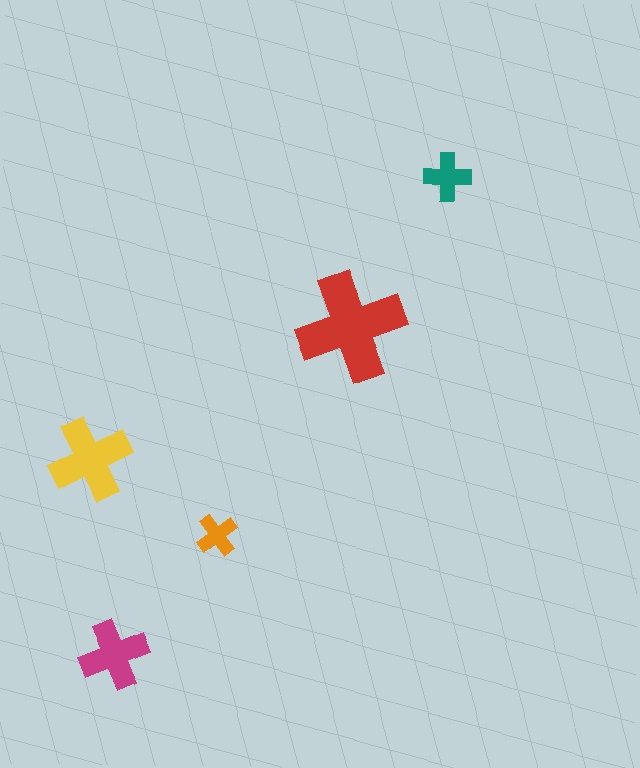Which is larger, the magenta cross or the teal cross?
The magenta one.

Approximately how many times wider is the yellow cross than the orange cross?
About 2 times wider.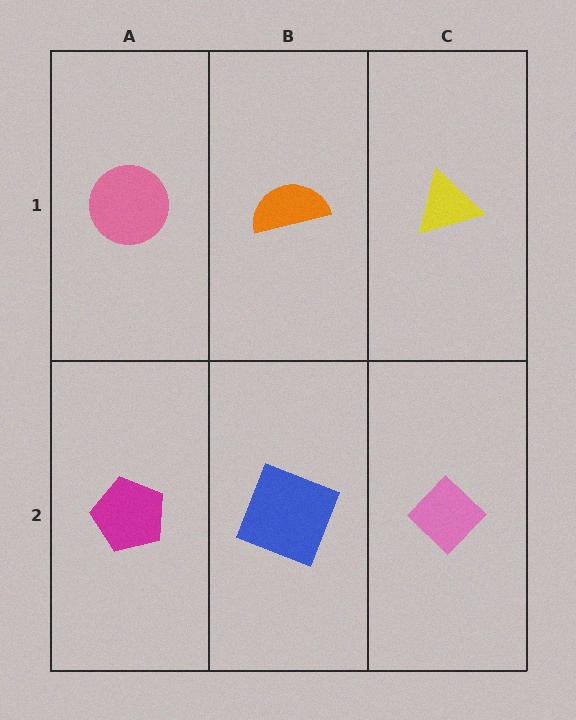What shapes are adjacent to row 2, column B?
An orange semicircle (row 1, column B), a magenta pentagon (row 2, column A), a pink diamond (row 2, column C).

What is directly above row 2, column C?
A yellow triangle.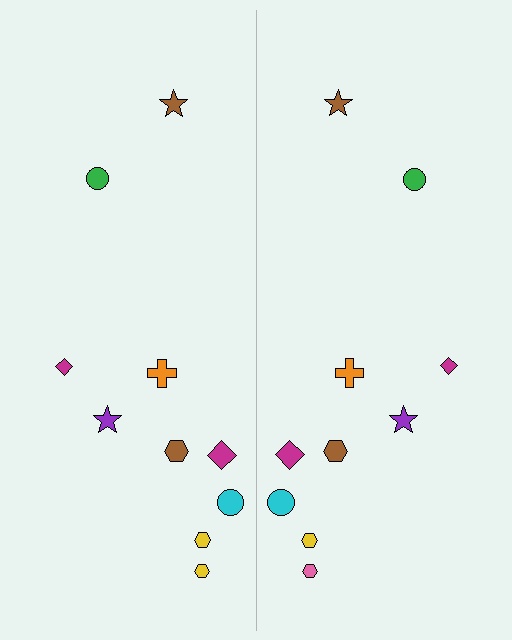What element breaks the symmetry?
The pink hexagon on the right side breaks the symmetry — its mirror counterpart is yellow.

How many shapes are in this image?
There are 20 shapes in this image.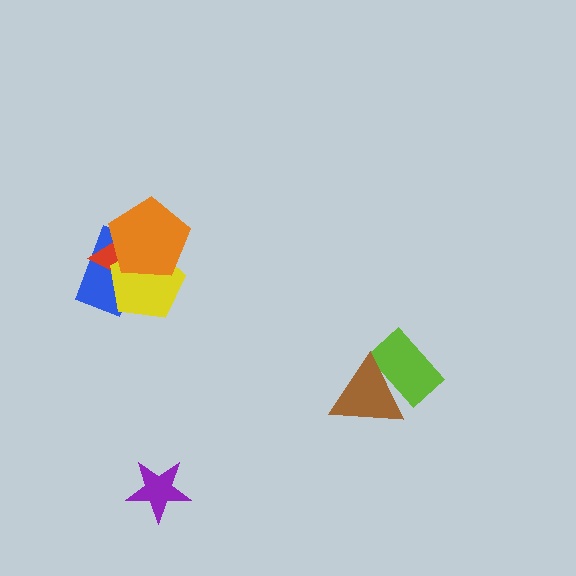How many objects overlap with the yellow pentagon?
3 objects overlap with the yellow pentagon.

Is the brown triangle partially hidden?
No, no other shape covers it.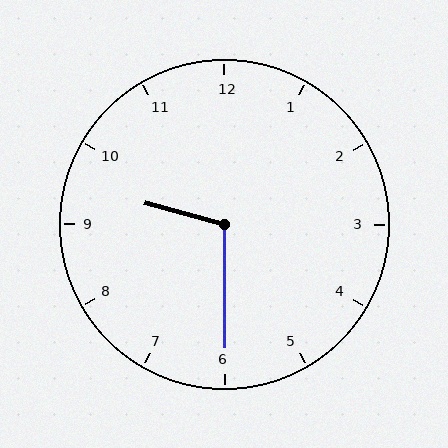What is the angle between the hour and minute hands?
Approximately 105 degrees.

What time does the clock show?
9:30.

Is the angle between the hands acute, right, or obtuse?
It is obtuse.